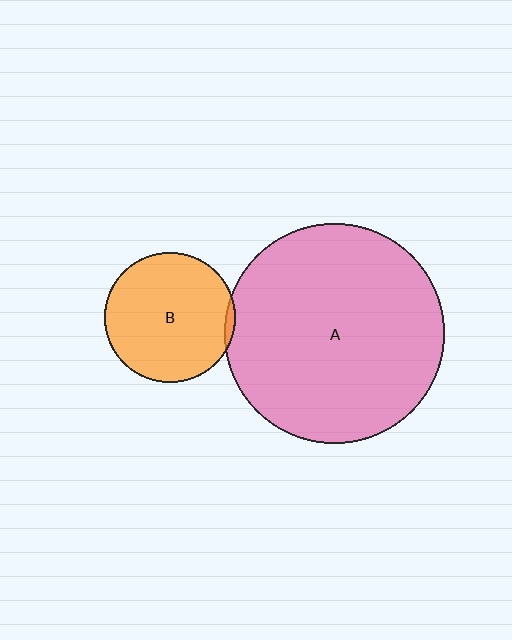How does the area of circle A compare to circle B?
Approximately 2.8 times.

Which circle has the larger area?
Circle A (pink).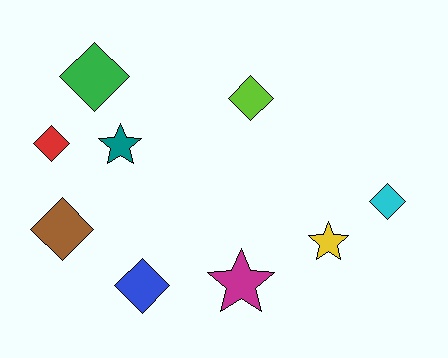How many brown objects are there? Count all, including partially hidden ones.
There is 1 brown object.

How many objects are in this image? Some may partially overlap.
There are 9 objects.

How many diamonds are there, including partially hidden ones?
There are 6 diamonds.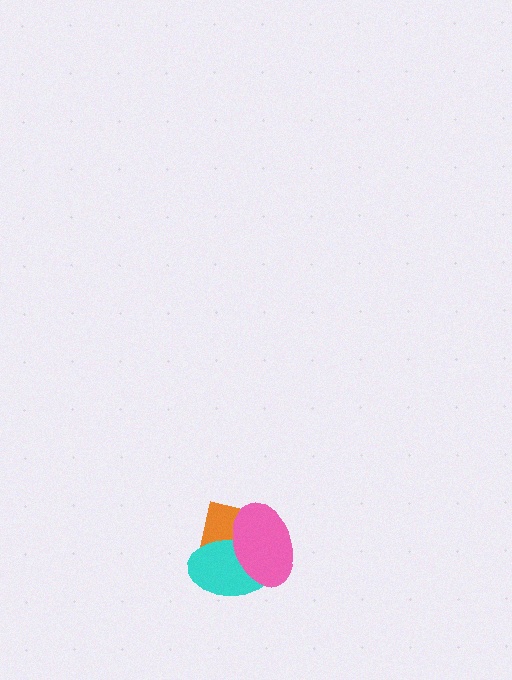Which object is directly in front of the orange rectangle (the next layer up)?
The cyan ellipse is directly in front of the orange rectangle.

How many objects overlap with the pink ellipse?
2 objects overlap with the pink ellipse.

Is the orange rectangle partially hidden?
Yes, it is partially covered by another shape.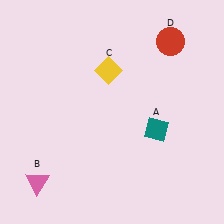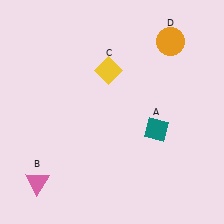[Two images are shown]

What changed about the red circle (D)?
In Image 1, D is red. In Image 2, it changed to orange.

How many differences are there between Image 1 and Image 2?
There is 1 difference between the two images.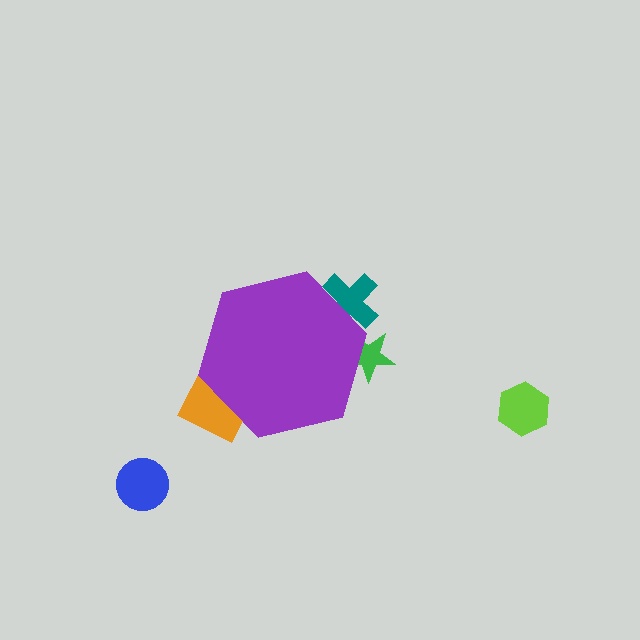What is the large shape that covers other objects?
A purple hexagon.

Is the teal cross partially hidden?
Yes, the teal cross is partially hidden behind the purple hexagon.